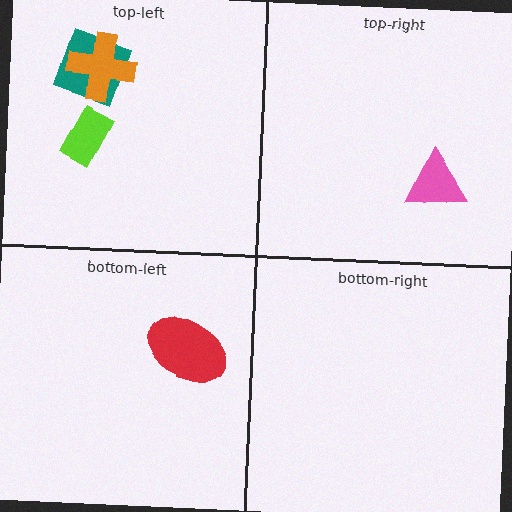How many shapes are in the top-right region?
1.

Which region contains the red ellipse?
The bottom-left region.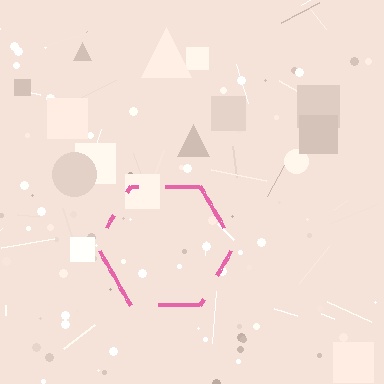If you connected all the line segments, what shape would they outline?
They would outline a hexagon.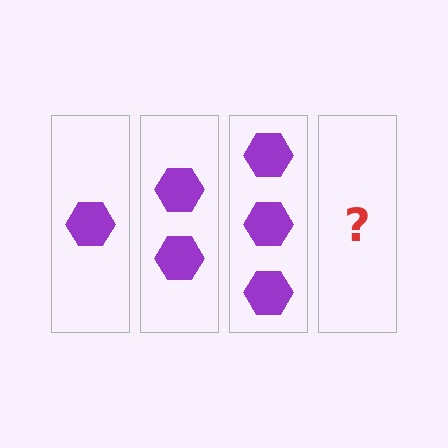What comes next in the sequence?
The next element should be 4 hexagons.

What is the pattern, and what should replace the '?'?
The pattern is that each step adds one more hexagon. The '?' should be 4 hexagons.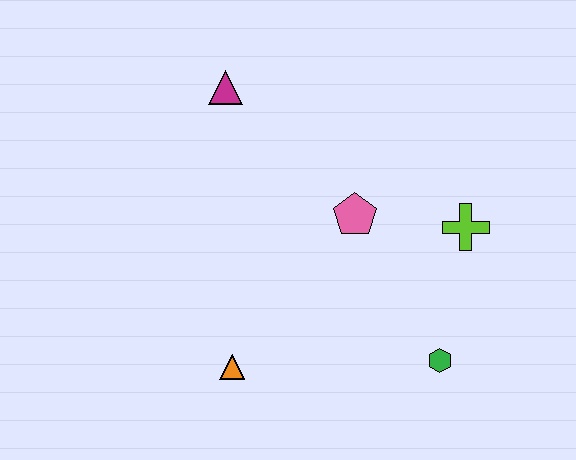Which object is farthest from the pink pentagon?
The orange triangle is farthest from the pink pentagon.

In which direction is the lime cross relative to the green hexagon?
The lime cross is above the green hexagon.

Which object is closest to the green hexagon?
The lime cross is closest to the green hexagon.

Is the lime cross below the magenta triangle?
Yes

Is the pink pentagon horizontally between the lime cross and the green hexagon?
No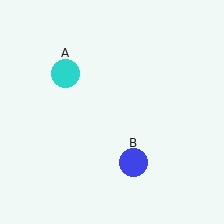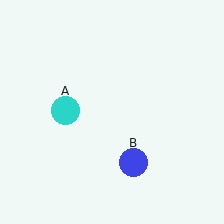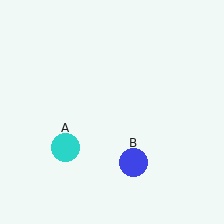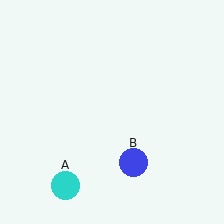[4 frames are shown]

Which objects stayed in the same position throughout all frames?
Blue circle (object B) remained stationary.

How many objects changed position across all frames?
1 object changed position: cyan circle (object A).